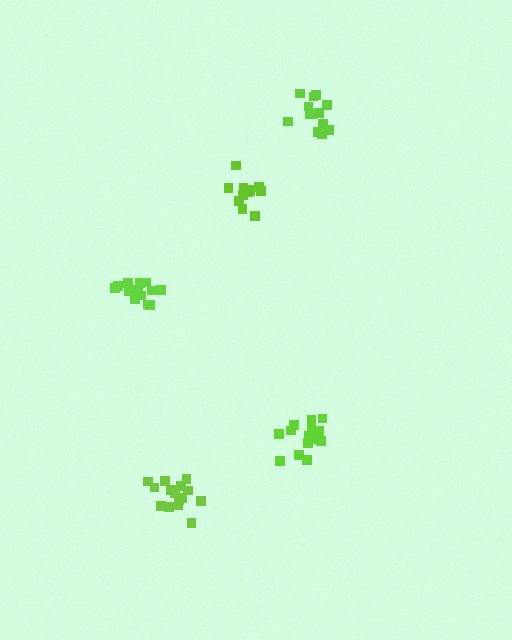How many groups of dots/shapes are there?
There are 5 groups.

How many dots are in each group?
Group 1: 13 dots, Group 2: 14 dots, Group 3: 16 dots, Group 4: 12 dots, Group 5: 17 dots (72 total).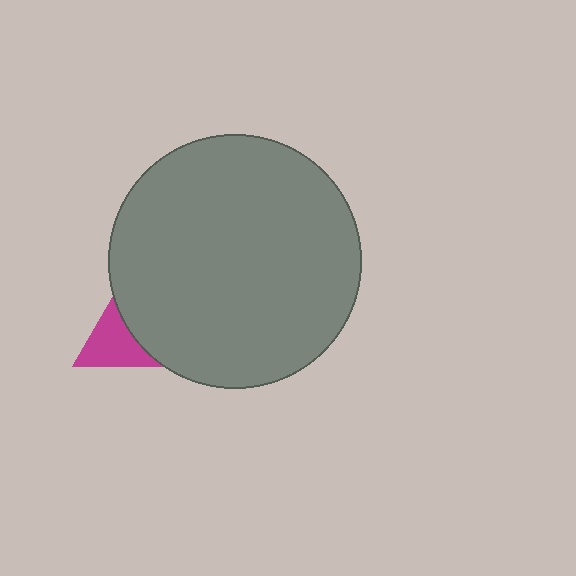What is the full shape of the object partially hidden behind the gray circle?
The partially hidden object is a magenta triangle.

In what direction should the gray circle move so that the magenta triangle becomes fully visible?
The gray circle should move right. That is the shortest direction to clear the overlap and leave the magenta triangle fully visible.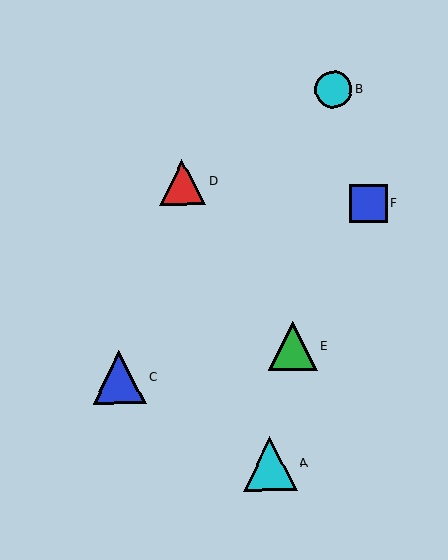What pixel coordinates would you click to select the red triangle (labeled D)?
Click at (182, 182) to select the red triangle D.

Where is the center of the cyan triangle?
The center of the cyan triangle is at (270, 464).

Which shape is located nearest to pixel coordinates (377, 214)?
The blue square (labeled F) at (368, 203) is nearest to that location.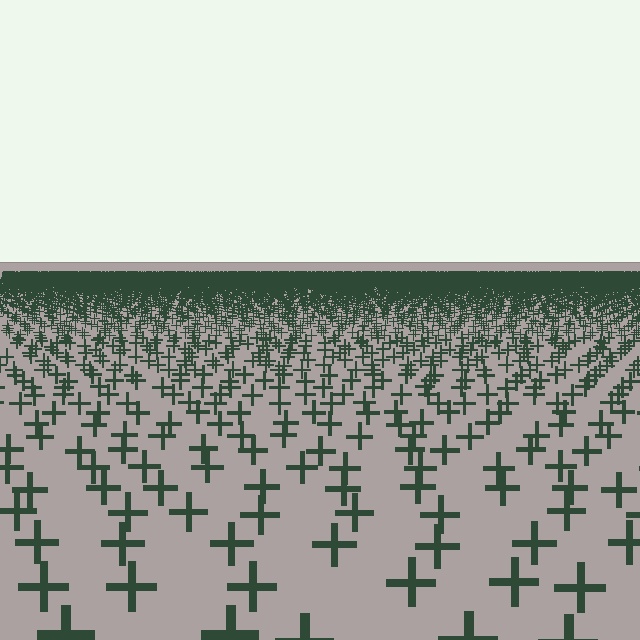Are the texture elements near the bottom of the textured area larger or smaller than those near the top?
Larger. Near the bottom, elements are closer to the viewer and appear at a bigger on-screen size.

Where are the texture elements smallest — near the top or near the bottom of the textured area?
Near the top.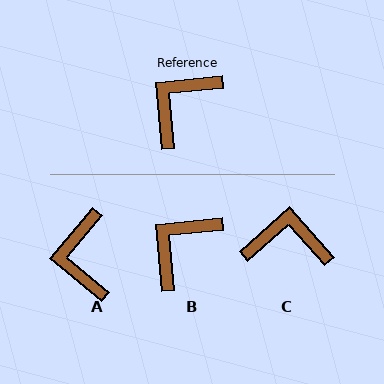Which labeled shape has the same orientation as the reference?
B.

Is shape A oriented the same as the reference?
No, it is off by about 44 degrees.